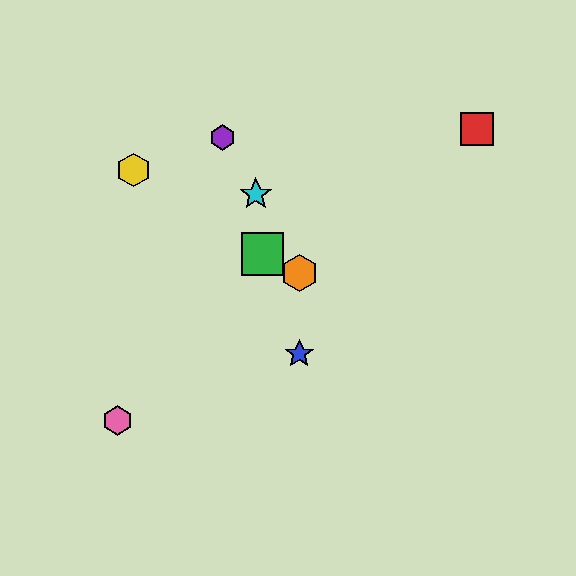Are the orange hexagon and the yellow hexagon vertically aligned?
No, the orange hexagon is at x≈299 and the yellow hexagon is at x≈133.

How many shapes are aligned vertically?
2 shapes (the blue star, the orange hexagon) are aligned vertically.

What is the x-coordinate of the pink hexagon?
The pink hexagon is at x≈118.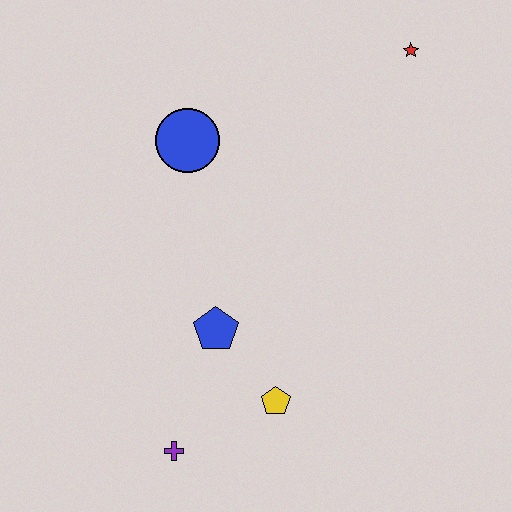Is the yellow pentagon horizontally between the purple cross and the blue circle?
No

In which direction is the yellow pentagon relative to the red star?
The yellow pentagon is below the red star.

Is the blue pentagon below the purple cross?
No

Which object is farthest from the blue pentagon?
The red star is farthest from the blue pentagon.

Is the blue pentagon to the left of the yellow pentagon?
Yes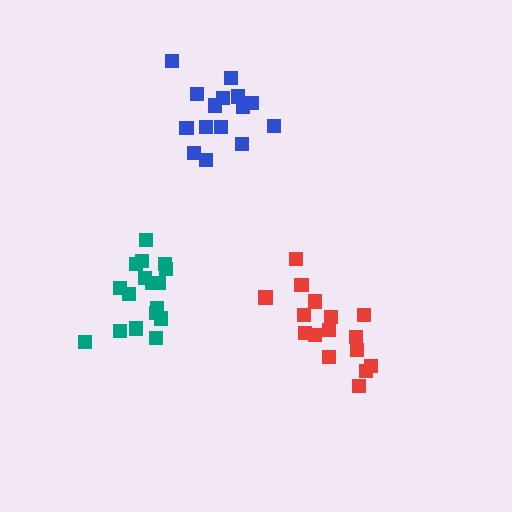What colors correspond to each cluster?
The clusters are colored: teal, blue, red.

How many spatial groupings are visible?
There are 3 spatial groupings.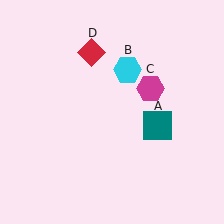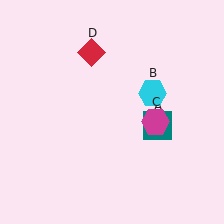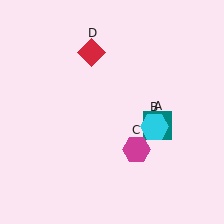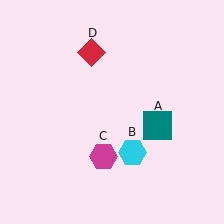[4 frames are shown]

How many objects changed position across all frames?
2 objects changed position: cyan hexagon (object B), magenta hexagon (object C).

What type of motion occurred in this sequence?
The cyan hexagon (object B), magenta hexagon (object C) rotated clockwise around the center of the scene.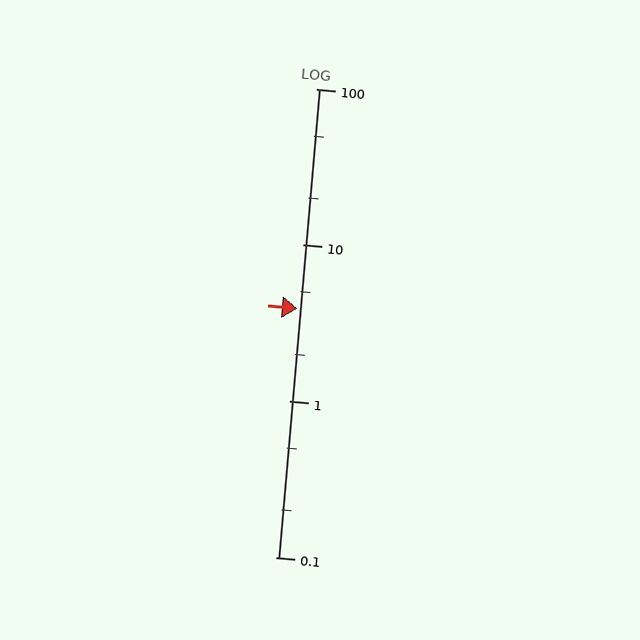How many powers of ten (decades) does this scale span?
The scale spans 3 decades, from 0.1 to 100.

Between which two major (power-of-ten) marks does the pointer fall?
The pointer is between 1 and 10.